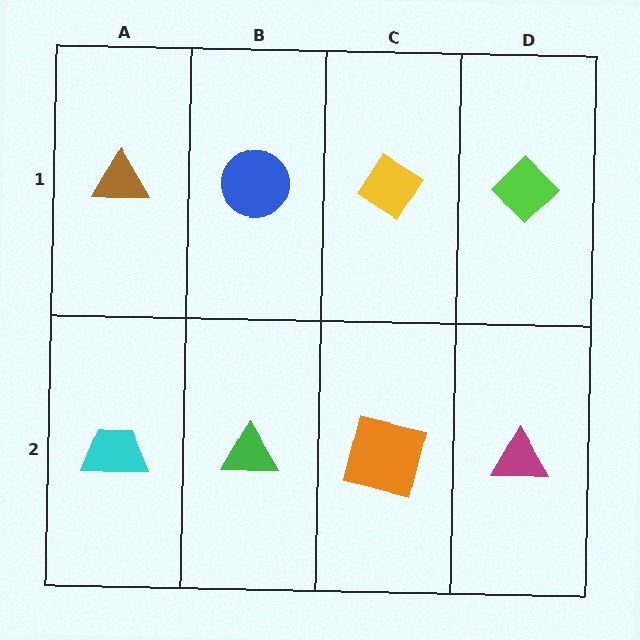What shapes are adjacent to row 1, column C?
An orange square (row 2, column C), a blue circle (row 1, column B), a lime diamond (row 1, column D).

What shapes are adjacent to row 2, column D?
A lime diamond (row 1, column D), an orange square (row 2, column C).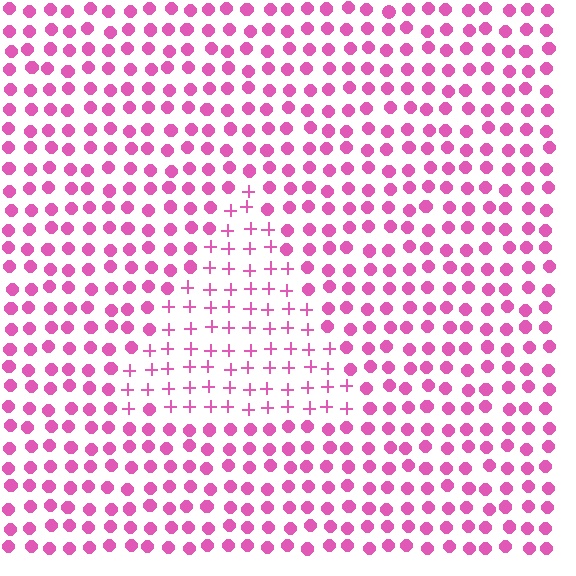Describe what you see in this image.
The image is filled with small pink elements arranged in a uniform grid. A triangle-shaped region contains plus signs, while the surrounding area contains circles. The boundary is defined purely by the change in element shape.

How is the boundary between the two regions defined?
The boundary is defined by a change in element shape: plus signs inside vs. circles outside. All elements share the same color and spacing.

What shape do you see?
I see a triangle.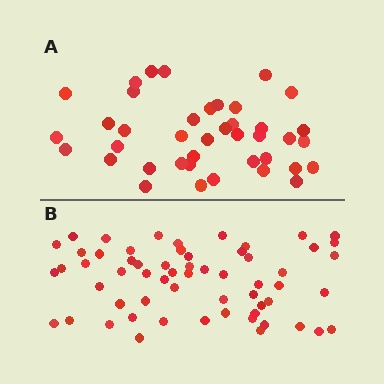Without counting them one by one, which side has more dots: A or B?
Region B (the bottom region) has more dots.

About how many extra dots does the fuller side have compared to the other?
Region B has approximately 20 more dots than region A.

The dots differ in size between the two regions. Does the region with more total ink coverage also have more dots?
No. Region A has more total ink coverage because its dots are larger, but region B actually contains more individual dots. Total area can be misleading — the number of items is what matters here.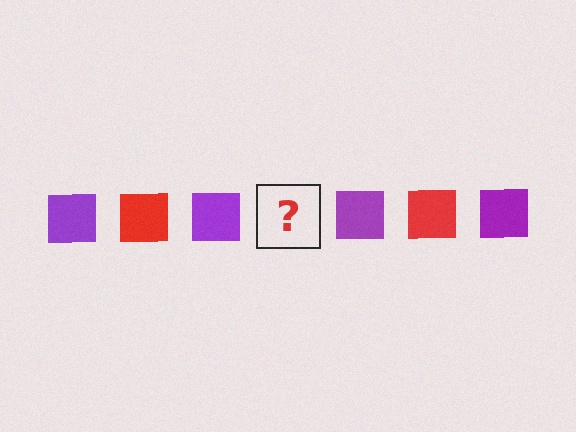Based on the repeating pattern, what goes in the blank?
The blank should be a red square.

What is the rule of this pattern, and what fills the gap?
The rule is that the pattern cycles through purple, red squares. The gap should be filled with a red square.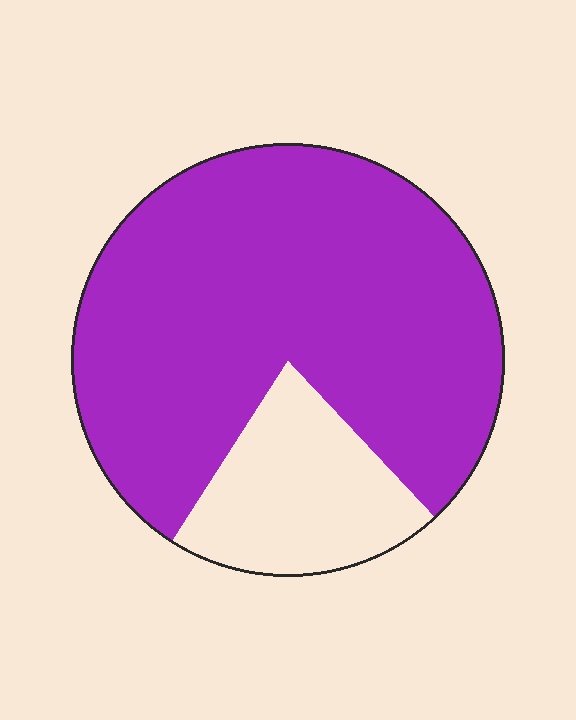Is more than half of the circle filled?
Yes.